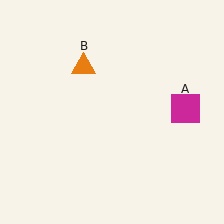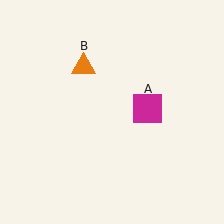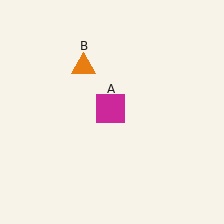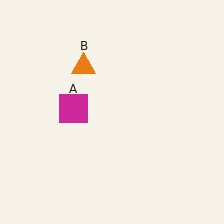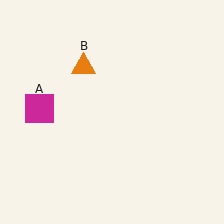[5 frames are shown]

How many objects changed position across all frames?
1 object changed position: magenta square (object A).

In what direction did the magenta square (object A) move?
The magenta square (object A) moved left.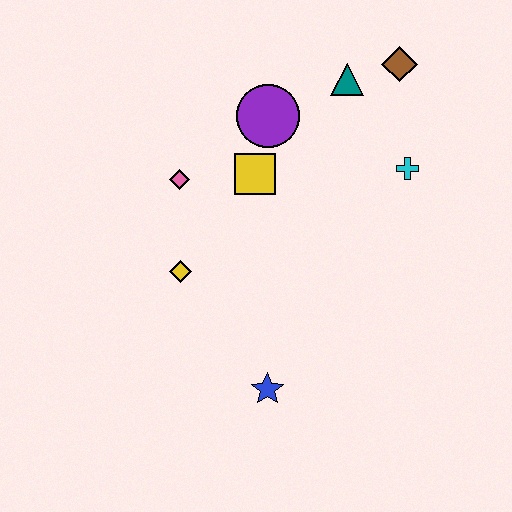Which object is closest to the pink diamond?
The yellow square is closest to the pink diamond.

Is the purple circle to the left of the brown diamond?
Yes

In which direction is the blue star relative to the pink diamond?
The blue star is below the pink diamond.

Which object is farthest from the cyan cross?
The blue star is farthest from the cyan cross.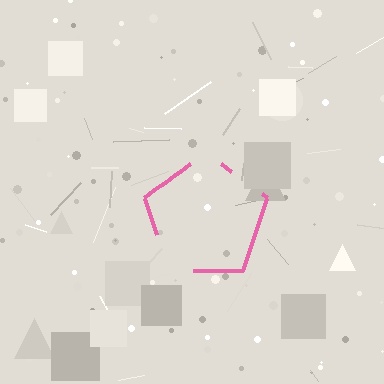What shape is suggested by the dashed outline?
The dashed outline suggests a pentagon.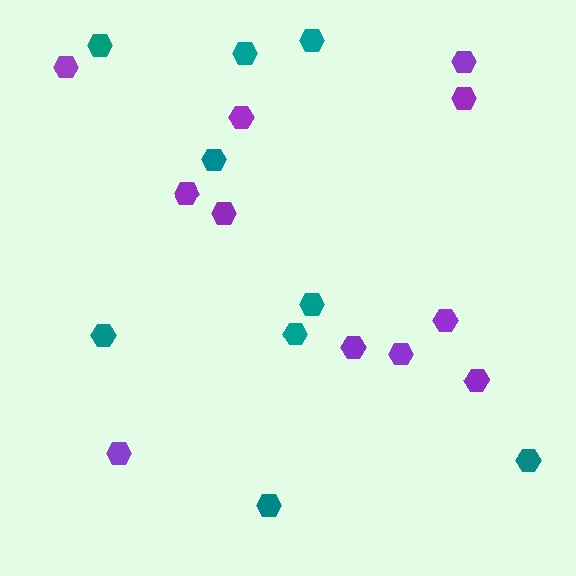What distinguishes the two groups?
There are 2 groups: one group of purple hexagons (11) and one group of teal hexagons (9).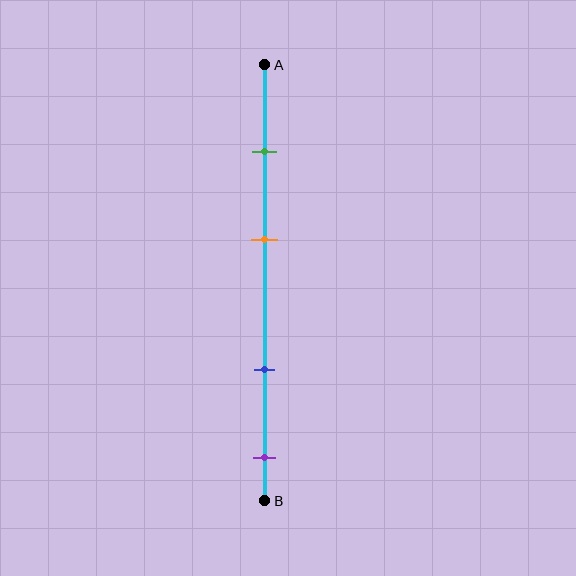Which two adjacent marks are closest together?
The green and orange marks are the closest adjacent pair.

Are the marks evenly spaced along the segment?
No, the marks are not evenly spaced.